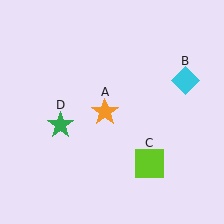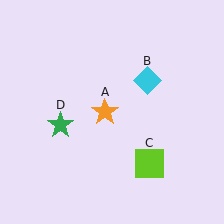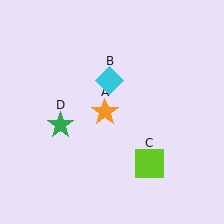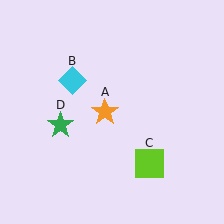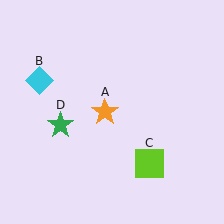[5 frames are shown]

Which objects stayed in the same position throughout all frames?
Orange star (object A) and lime square (object C) and green star (object D) remained stationary.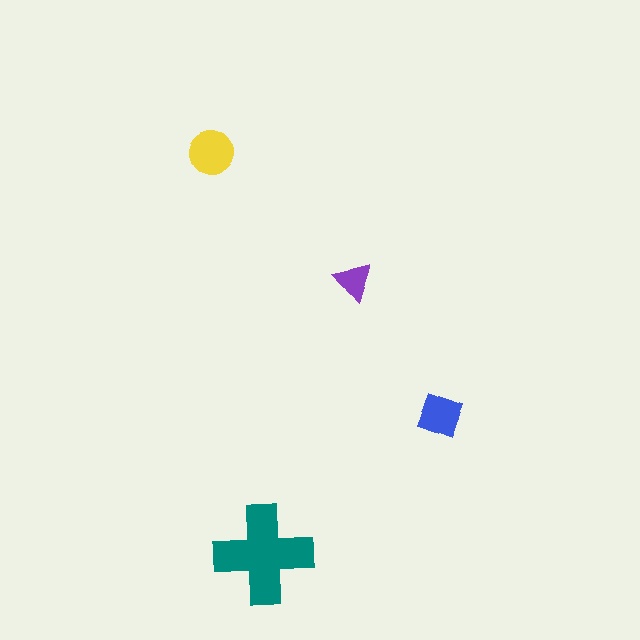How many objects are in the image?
There are 4 objects in the image.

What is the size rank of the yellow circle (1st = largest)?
2nd.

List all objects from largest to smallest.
The teal cross, the yellow circle, the blue diamond, the purple triangle.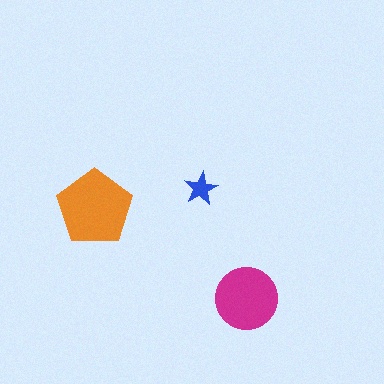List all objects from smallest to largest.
The blue star, the magenta circle, the orange pentagon.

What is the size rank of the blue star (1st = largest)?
3rd.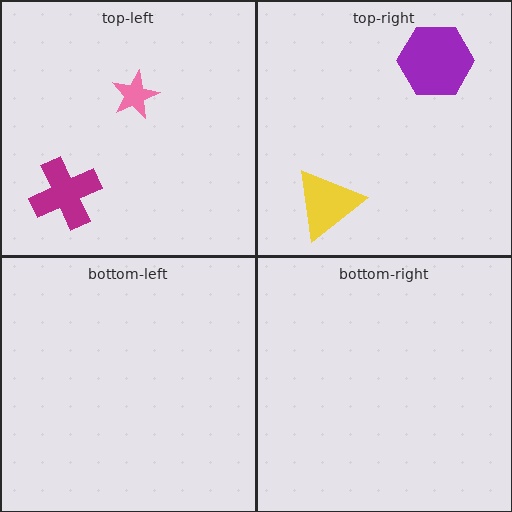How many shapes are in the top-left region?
2.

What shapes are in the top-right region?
The purple hexagon, the yellow triangle.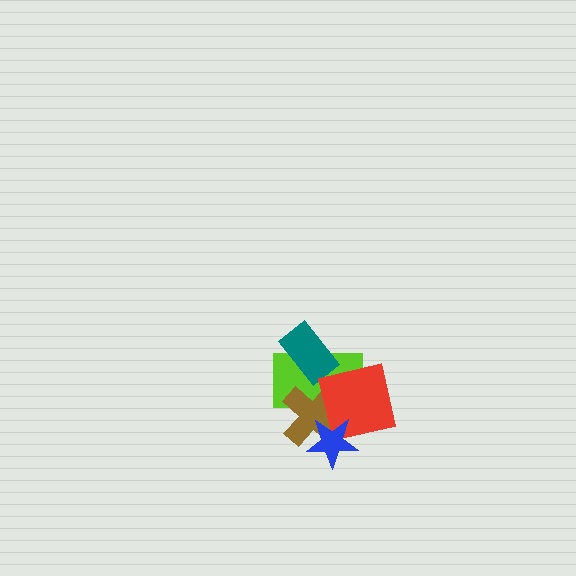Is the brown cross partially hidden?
Yes, it is partially covered by another shape.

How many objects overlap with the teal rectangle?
1 object overlaps with the teal rectangle.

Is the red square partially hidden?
Yes, it is partially covered by another shape.